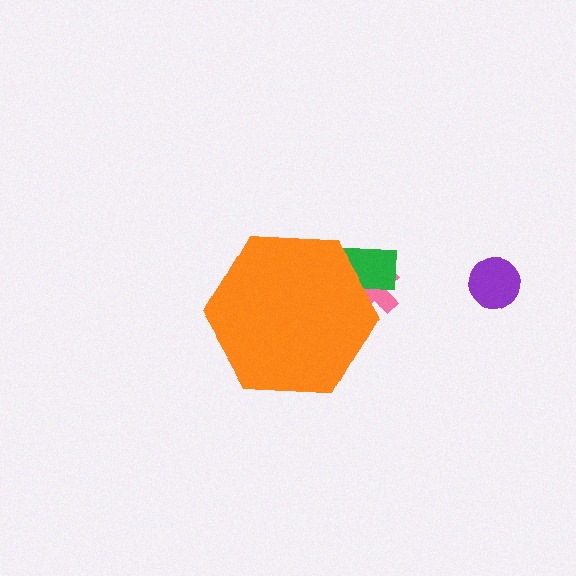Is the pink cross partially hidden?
Yes, the pink cross is partially hidden behind the orange hexagon.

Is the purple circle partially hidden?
No, the purple circle is fully visible.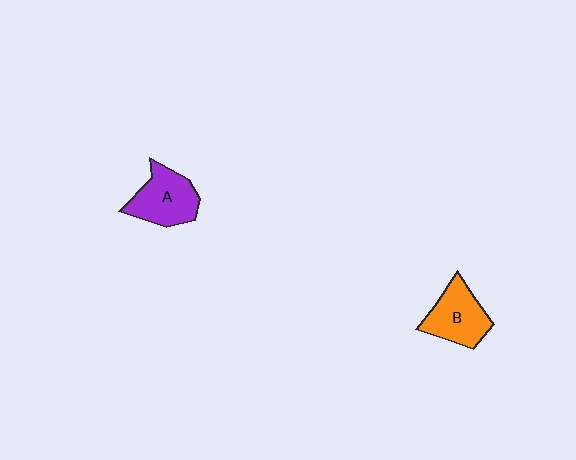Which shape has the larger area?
Shape A (purple).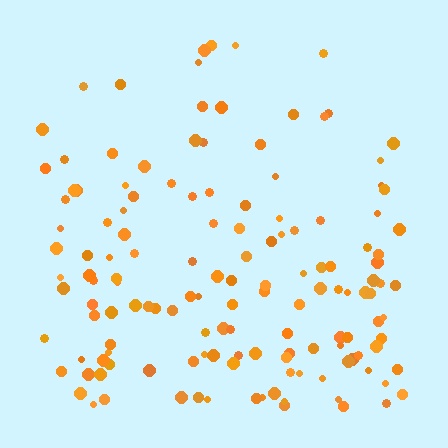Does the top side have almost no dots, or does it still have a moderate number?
Still a moderate number, just noticeably fewer than the bottom.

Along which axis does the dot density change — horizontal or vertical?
Vertical.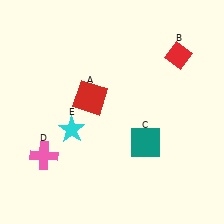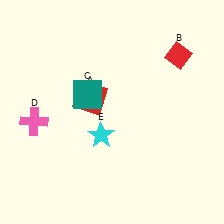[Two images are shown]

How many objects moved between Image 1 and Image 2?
3 objects moved between the two images.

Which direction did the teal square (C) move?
The teal square (C) moved left.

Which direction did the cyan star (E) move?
The cyan star (E) moved right.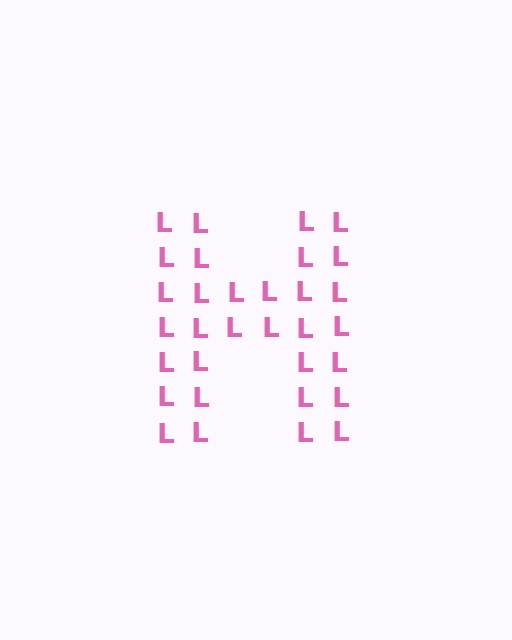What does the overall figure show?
The overall figure shows the letter H.